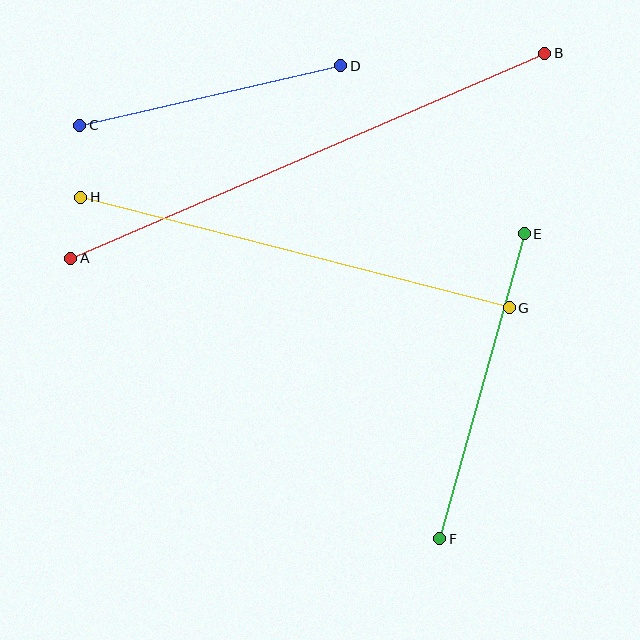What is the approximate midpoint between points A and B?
The midpoint is at approximately (308, 156) pixels.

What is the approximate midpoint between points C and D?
The midpoint is at approximately (210, 96) pixels.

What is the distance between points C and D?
The distance is approximately 268 pixels.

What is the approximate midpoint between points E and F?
The midpoint is at approximately (482, 386) pixels.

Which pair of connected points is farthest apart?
Points A and B are farthest apart.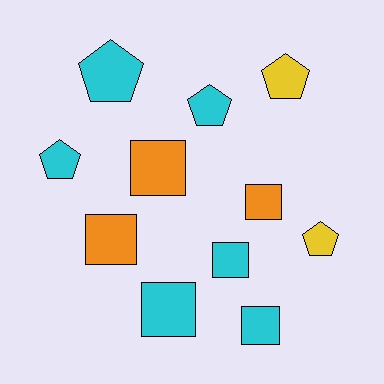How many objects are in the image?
There are 11 objects.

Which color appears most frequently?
Cyan, with 6 objects.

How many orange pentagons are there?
There are no orange pentagons.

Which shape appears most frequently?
Square, with 6 objects.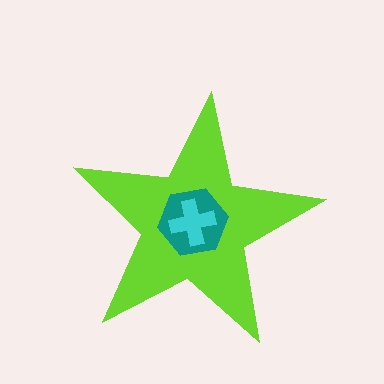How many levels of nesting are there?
3.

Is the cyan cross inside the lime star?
Yes.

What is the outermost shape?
The lime star.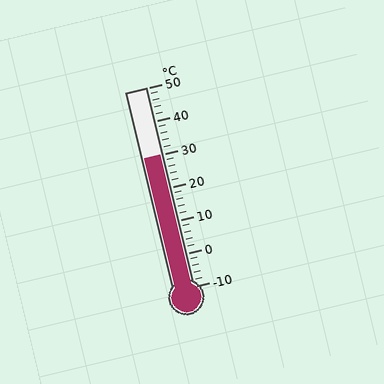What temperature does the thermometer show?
The thermometer shows approximately 30°C.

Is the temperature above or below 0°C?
The temperature is above 0°C.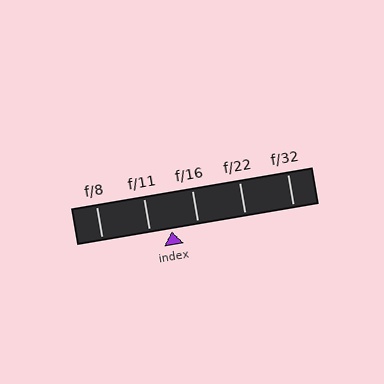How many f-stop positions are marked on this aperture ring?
There are 5 f-stop positions marked.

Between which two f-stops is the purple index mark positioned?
The index mark is between f/11 and f/16.